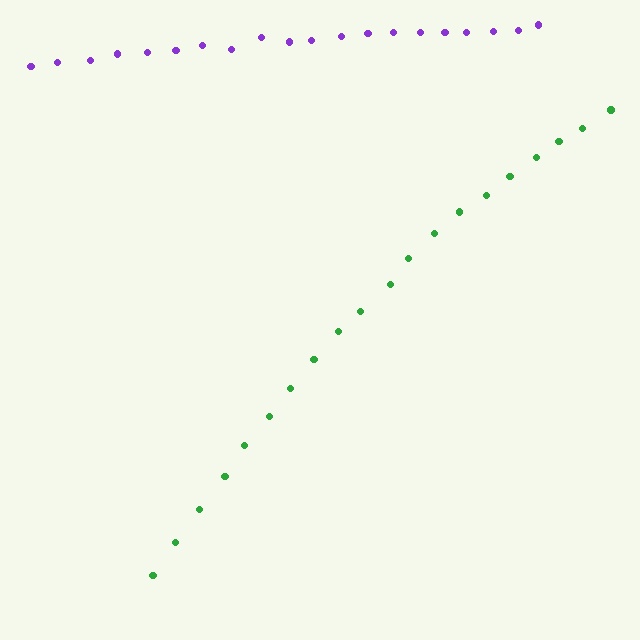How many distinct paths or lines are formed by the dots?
There are 2 distinct paths.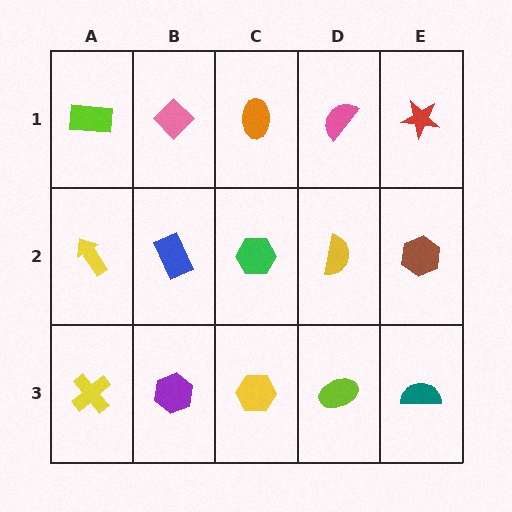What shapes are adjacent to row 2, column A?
A lime rectangle (row 1, column A), a yellow cross (row 3, column A), a blue rectangle (row 2, column B).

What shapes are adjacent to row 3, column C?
A green hexagon (row 2, column C), a purple hexagon (row 3, column B), a lime ellipse (row 3, column D).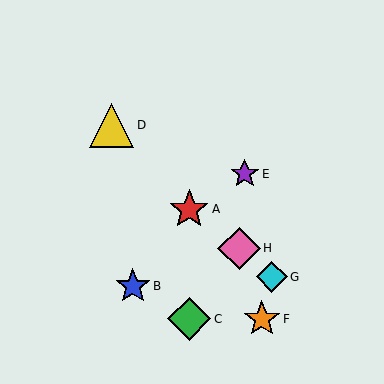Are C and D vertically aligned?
No, C is at x≈189 and D is at x≈112.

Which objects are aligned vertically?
Objects A, C are aligned vertically.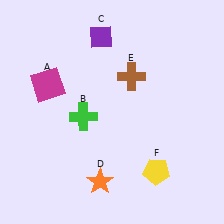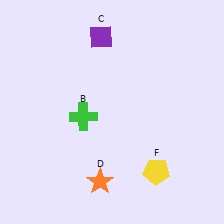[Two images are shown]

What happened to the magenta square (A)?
The magenta square (A) was removed in Image 2. It was in the top-left area of Image 1.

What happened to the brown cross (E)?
The brown cross (E) was removed in Image 2. It was in the top-right area of Image 1.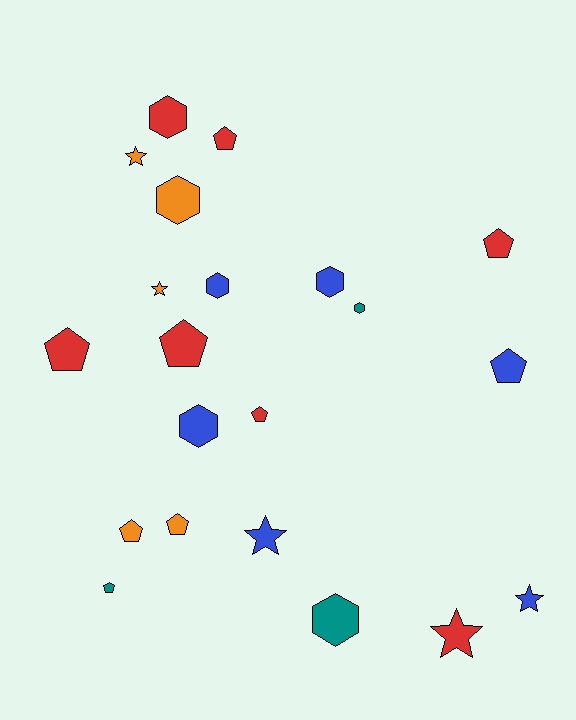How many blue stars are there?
There are 2 blue stars.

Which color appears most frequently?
Red, with 7 objects.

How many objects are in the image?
There are 21 objects.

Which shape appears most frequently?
Pentagon, with 9 objects.